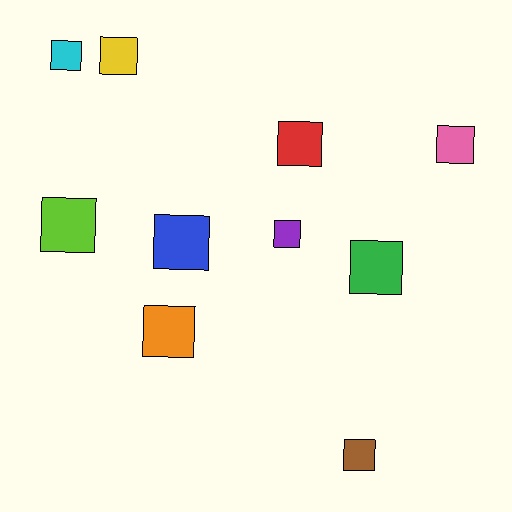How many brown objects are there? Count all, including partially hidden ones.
There is 1 brown object.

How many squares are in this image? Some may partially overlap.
There are 10 squares.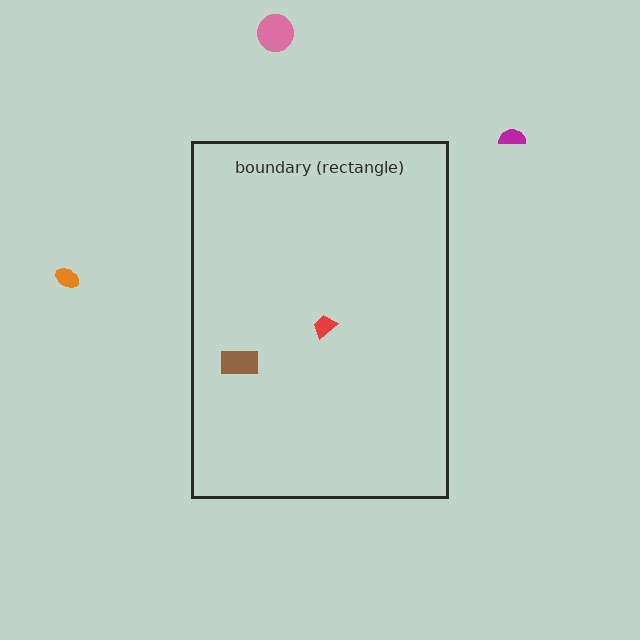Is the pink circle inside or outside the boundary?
Outside.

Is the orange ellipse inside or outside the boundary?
Outside.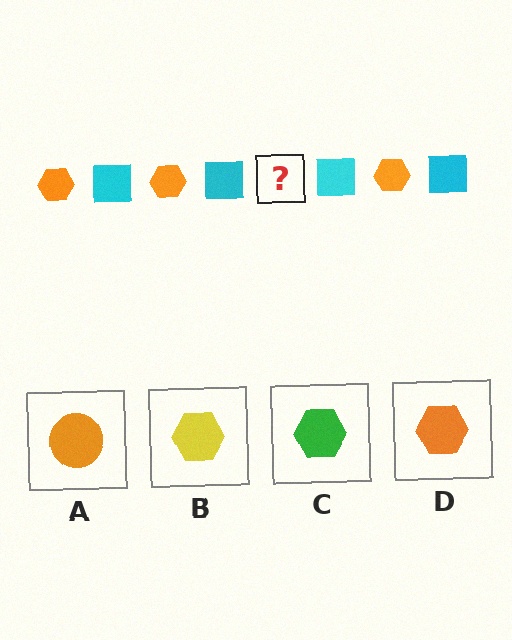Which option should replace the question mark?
Option D.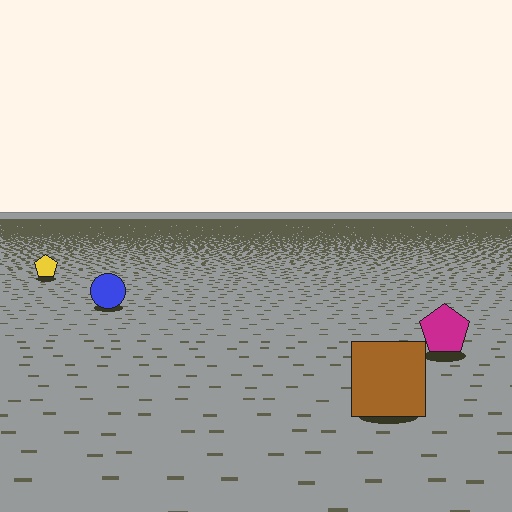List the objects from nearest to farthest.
From nearest to farthest: the brown square, the magenta pentagon, the blue circle, the yellow pentagon.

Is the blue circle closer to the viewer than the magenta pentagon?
No. The magenta pentagon is closer — you can tell from the texture gradient: the ground texture is coarser near it.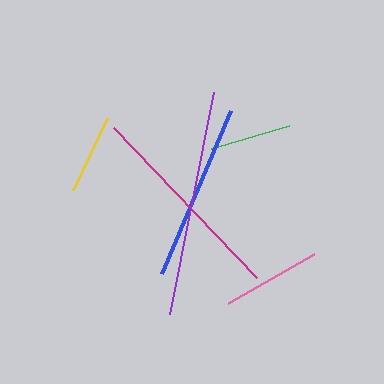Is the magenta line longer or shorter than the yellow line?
The magenta line is longer than the yellow line.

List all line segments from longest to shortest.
From longest to shortest: purple, magenta, blue, pink, green, yellow.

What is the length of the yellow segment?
The yellow segment is approximately 79 pixels long.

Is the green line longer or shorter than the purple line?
The purple line is longer than the green line.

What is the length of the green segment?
The green segment is approximately 81 pixels long.